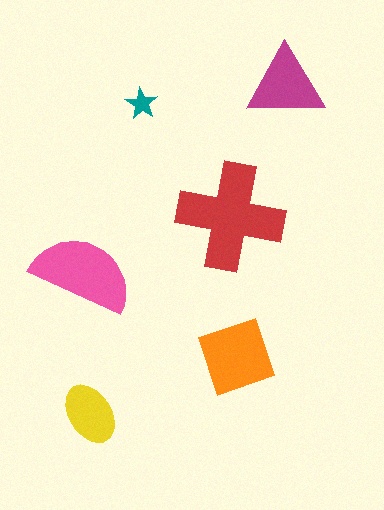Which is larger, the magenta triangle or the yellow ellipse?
The magenta triangle.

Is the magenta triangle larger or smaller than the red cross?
Smaller.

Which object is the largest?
The red cross.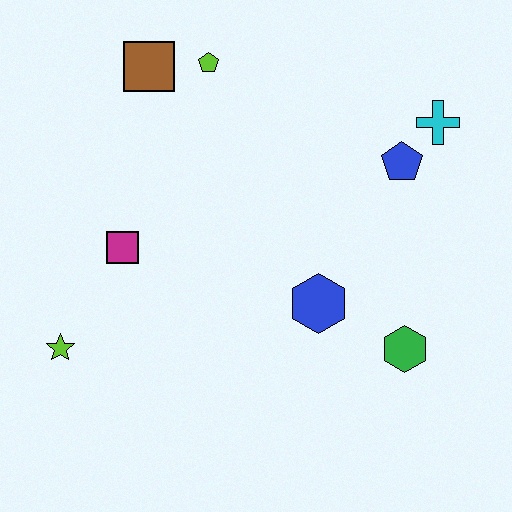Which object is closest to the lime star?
The magenta square is closest to the lime star.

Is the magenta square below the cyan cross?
Yes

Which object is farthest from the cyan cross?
The lime star is farthest from the cyan cross.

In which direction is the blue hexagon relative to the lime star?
The blue hexagon is to the right of the lime star.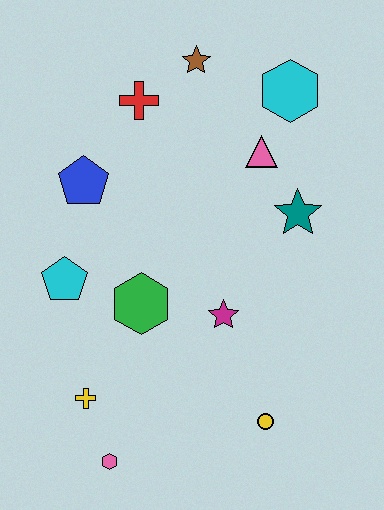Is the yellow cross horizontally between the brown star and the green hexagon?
No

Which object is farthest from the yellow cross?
The cyan hexagon is farthest from the yellow cross.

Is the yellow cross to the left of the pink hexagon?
Yes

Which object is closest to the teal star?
The pink triangle is closest to the teal star.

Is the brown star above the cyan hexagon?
Yes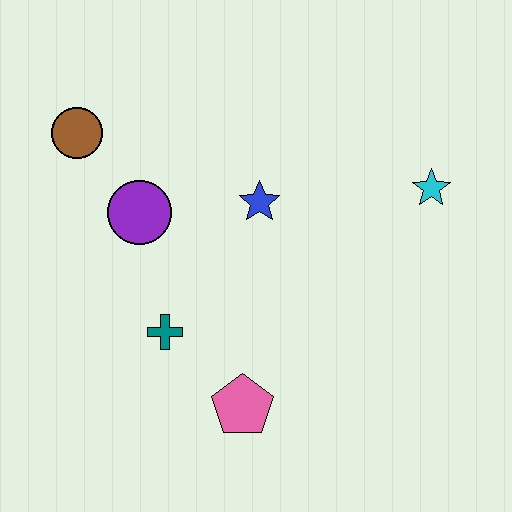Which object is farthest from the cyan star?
The brown circle is farthest from the cyan star.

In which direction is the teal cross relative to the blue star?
The teal cross is below the blue star.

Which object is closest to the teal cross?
The pink pentagon is closest to the teal cross.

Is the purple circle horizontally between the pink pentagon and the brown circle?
Yes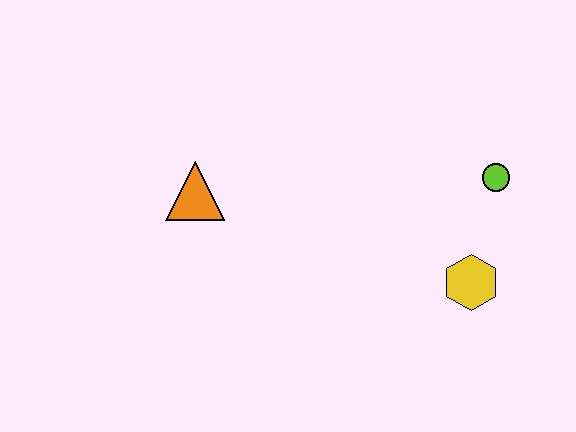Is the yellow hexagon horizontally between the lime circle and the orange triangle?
Yes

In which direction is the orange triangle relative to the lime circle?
The orange triangle is to the left of the lime circle.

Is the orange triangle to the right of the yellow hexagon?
No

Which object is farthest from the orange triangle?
The lime circle is farthest from the orange triangle.